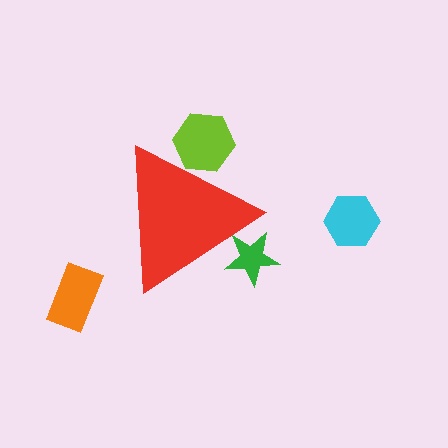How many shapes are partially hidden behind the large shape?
2 shapes are partially hidden.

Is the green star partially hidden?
Yes, the green star is partially hidden behind the red triangle.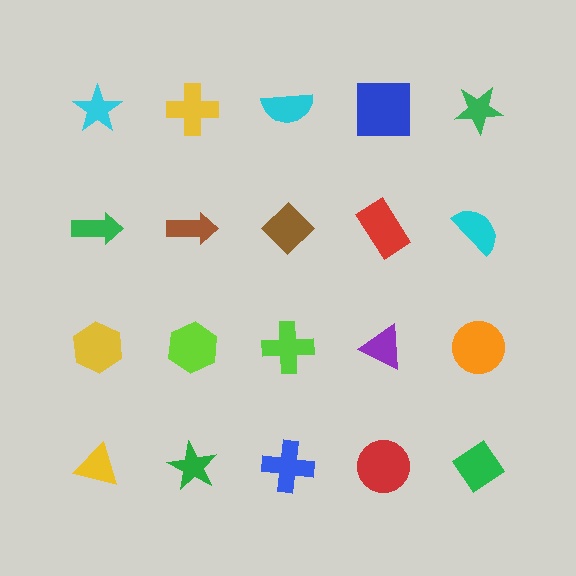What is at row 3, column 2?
A lime hexagon.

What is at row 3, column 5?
An orange circle.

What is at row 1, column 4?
A blue square.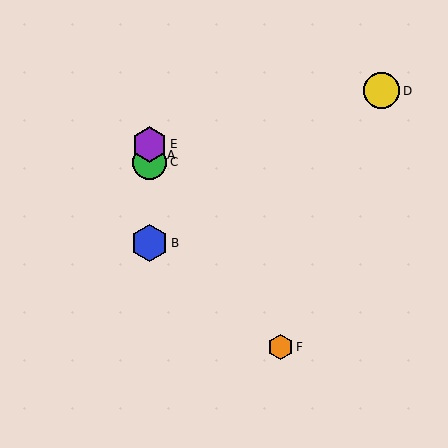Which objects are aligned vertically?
Objects A, B, C, E are aligned vertically.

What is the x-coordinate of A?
Object A is at x≈150.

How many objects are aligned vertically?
4 objects (A, B, C, E) are aligned vertically.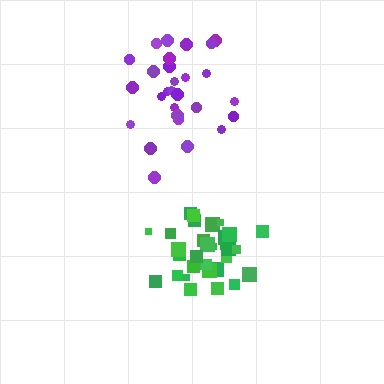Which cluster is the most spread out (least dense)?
Purple.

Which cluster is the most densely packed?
Green.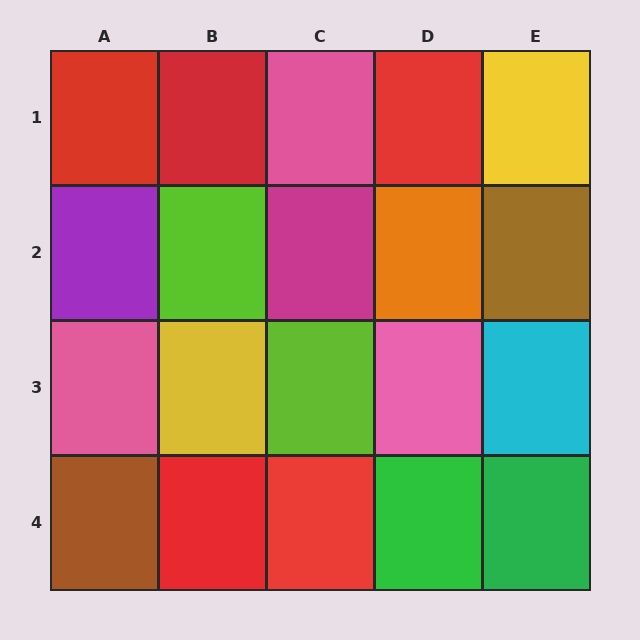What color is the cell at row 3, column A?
Pink.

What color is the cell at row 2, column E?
Brown.